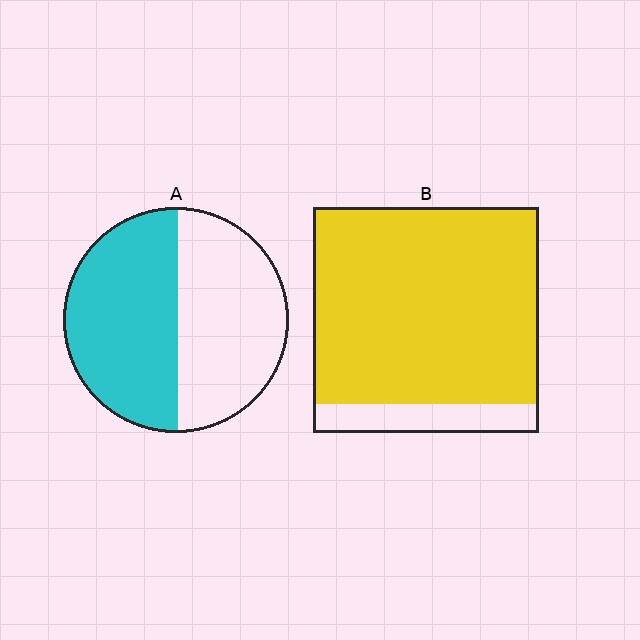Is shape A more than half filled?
Roughly half.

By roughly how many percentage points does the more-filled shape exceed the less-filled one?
By roughly 35 percentage points (B over A).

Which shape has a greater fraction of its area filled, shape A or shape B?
Shape B.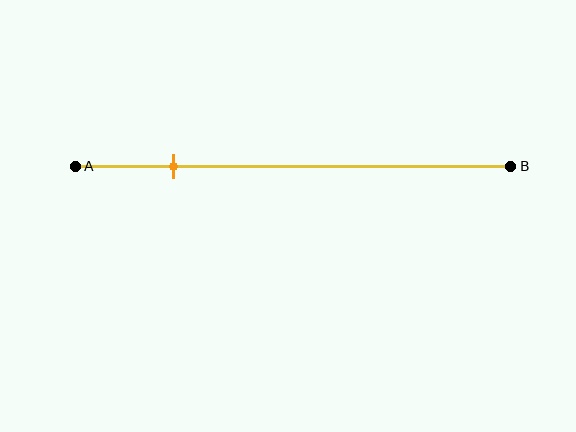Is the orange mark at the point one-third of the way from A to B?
No, the mark is at about 25% from A, not at the 33% one-third point.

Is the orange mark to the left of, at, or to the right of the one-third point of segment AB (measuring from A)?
The orange mark is to the left of the one-third point of segment AB.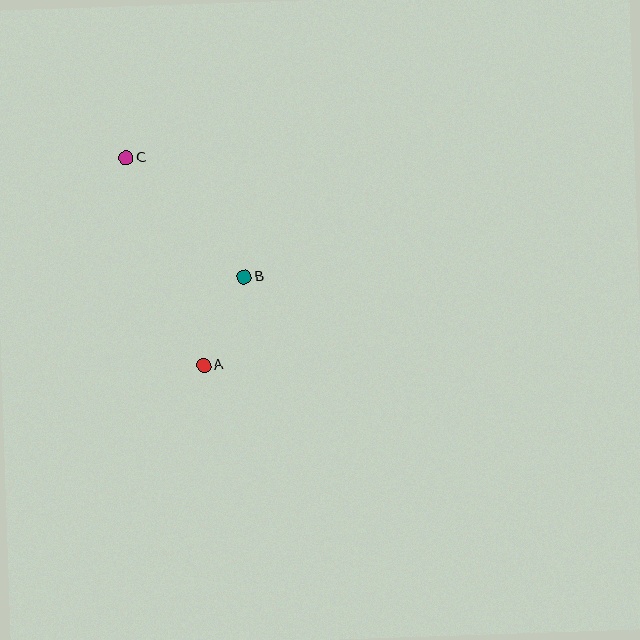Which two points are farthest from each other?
Points A and C are farthest from each other.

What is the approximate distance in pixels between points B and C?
The distance between B and C is approximately 168 pixels.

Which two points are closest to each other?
Points A and B are closest to each other.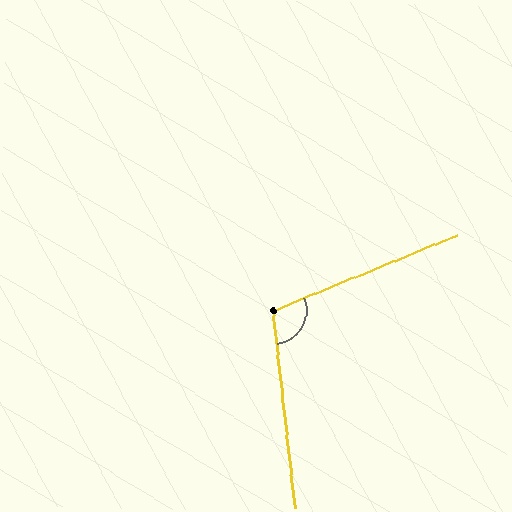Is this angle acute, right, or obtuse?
It is obtuse.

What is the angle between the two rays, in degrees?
Approximately 106 degrees.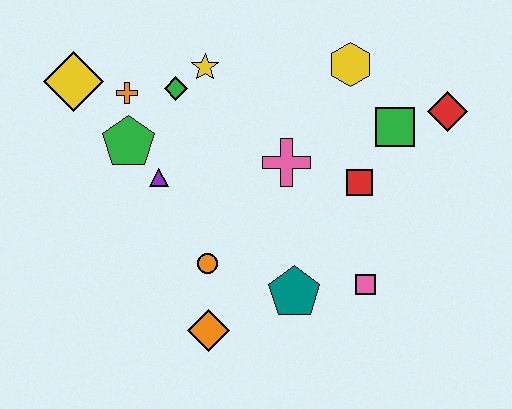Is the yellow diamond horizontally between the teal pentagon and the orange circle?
No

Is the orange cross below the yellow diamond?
Yes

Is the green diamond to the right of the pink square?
No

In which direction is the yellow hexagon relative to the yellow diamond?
The yellow hexagon is to the right of the yellow diamond.